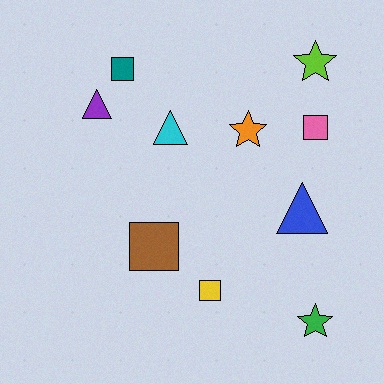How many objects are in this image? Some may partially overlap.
There are 10 objects.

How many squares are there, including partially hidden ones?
There are 4 squares.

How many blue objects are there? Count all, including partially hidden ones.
There is 1 blue object.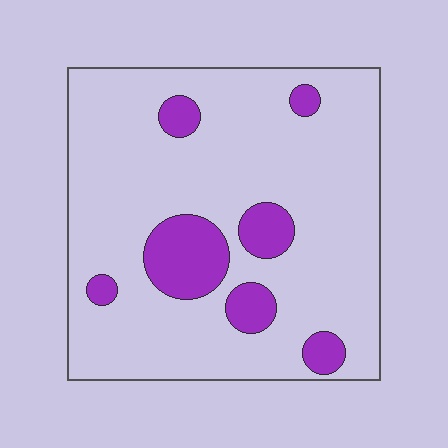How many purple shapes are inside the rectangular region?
7.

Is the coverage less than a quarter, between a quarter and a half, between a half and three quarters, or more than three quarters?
Less than a quarter.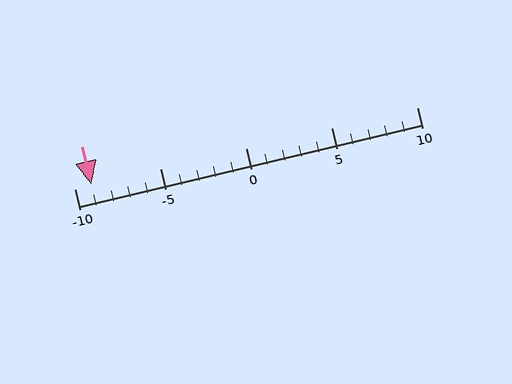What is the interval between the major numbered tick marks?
The major tick marks are spaced 5 units apart.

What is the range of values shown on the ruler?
The ruler shows values from -10 to 10.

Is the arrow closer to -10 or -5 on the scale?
The arrow is closer to -10.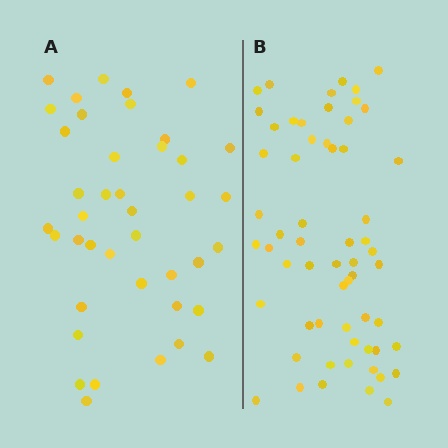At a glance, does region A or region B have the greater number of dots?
Region B (the right region) has more dots.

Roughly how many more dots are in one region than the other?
Region B has approximately 20 more dots than region A.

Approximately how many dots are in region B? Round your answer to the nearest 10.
About 60 dots.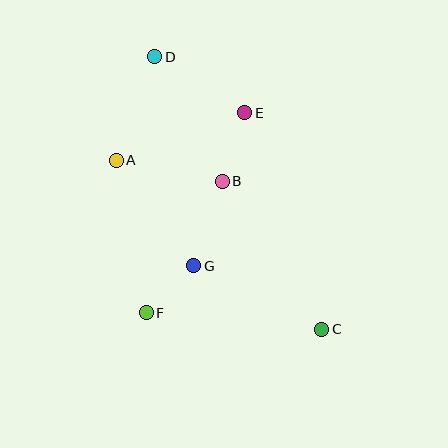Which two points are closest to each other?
Points F and G are closest to each other.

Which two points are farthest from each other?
Points C and D are farthest from each other.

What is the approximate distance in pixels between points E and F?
The distance between E and F is approximately 223 pixels.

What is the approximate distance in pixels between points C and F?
The distance between C and F is approximately 176 pixels.